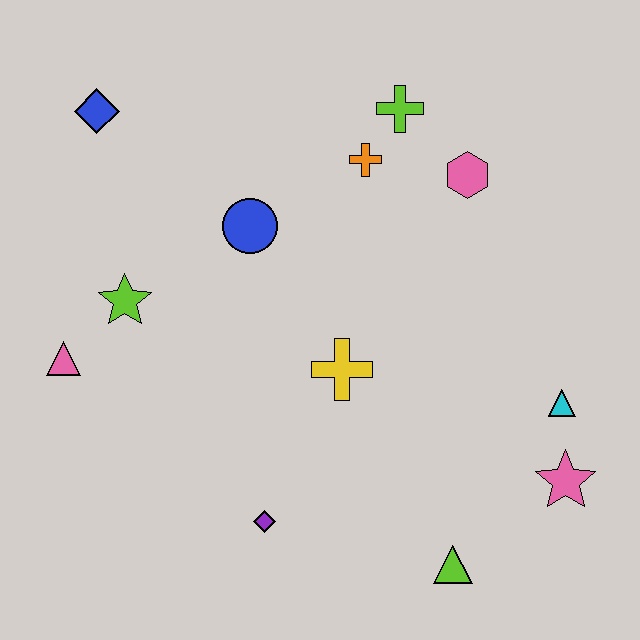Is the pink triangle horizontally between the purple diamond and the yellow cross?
No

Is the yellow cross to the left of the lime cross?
Yes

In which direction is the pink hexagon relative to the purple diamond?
The pink hexagon is above the purple diamond.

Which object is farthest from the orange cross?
The lime triangle is farthest from the orange cross.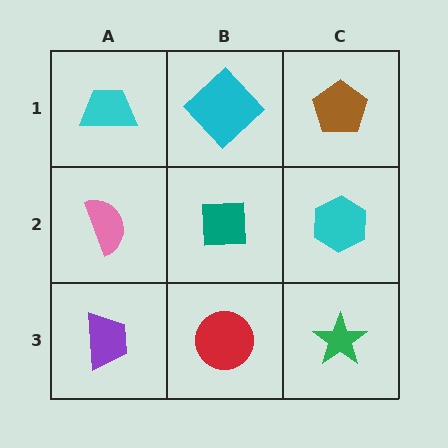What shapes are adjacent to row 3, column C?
A cyan hexagon (row 2, column C), a red circle (row 3, column B).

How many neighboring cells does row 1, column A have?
2.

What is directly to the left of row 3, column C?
A red circle.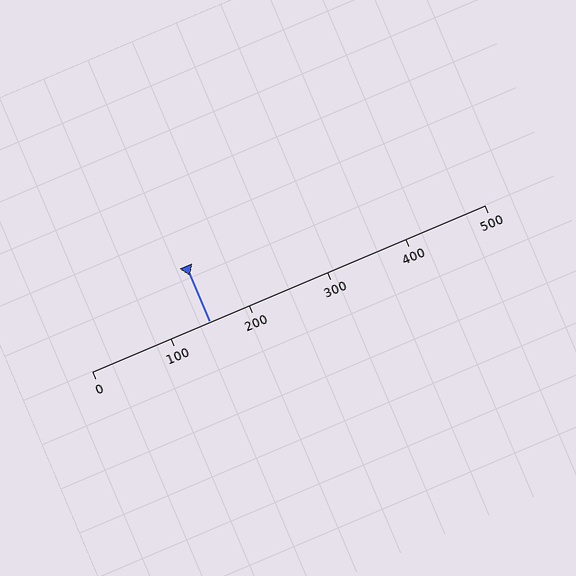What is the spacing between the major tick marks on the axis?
The major ticks are spaced 100 apart.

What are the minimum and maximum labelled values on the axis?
The axis runs from 0 to 500.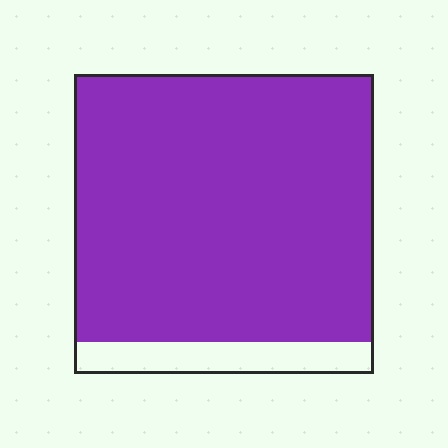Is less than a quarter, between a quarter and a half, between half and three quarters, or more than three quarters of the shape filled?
More than three quarters.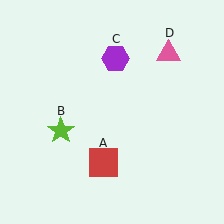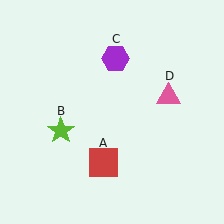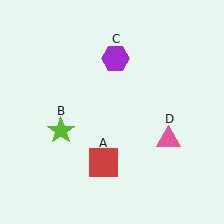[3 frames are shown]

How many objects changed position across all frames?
1 object changed position: pink triangle (object D).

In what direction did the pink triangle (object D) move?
The pink triangle (object D) moved down.